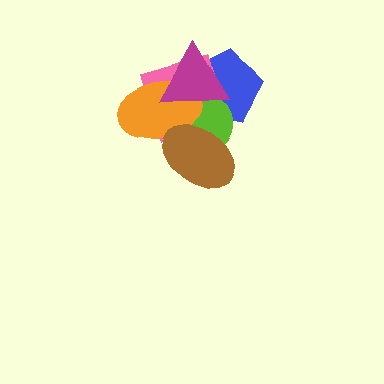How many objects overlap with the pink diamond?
5 objects overlap with the pink diamond.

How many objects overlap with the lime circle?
5 objects overlap with the lime circle.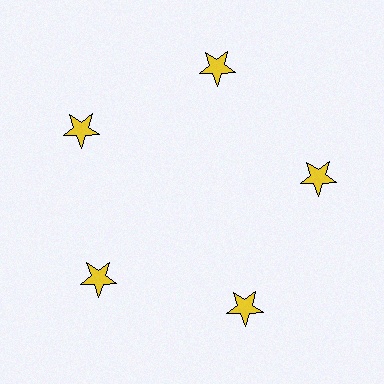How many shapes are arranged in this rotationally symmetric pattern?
There are 5 shapes, arranged in 5 groups of 1.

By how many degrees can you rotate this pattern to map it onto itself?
The pattern maps onto itself every 72 degrees of rotation.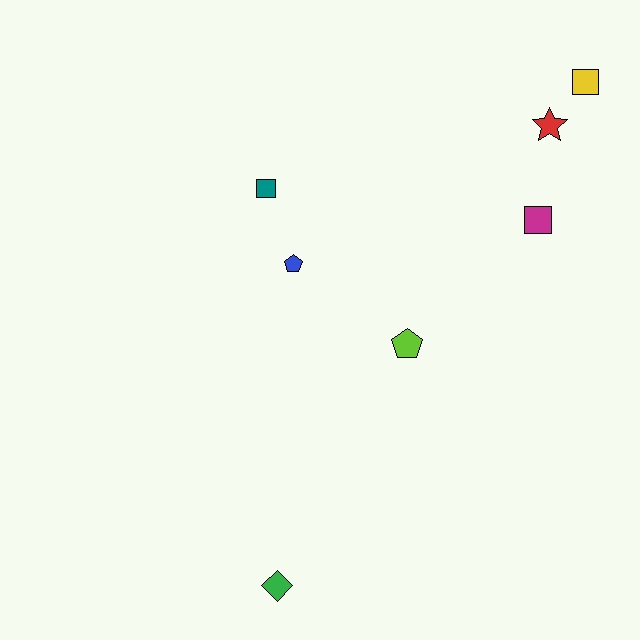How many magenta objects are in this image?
There is 1 magenta object.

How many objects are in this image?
There are 7 objects.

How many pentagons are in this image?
There are 2 pentagons.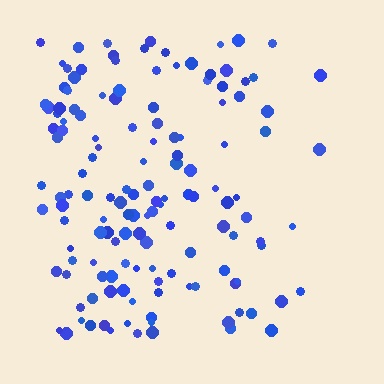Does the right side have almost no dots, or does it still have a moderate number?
Still a moderate number, just noticeably fewer than the left.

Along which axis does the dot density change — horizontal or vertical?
Horizontal.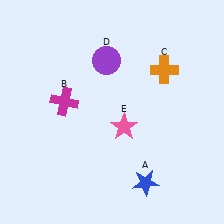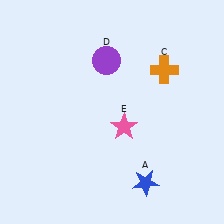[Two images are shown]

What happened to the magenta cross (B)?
The magenta cross (B) was removed in Image 2. It was in the top-left area of Image 1.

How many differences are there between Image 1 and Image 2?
There is 1 difference between the two images.